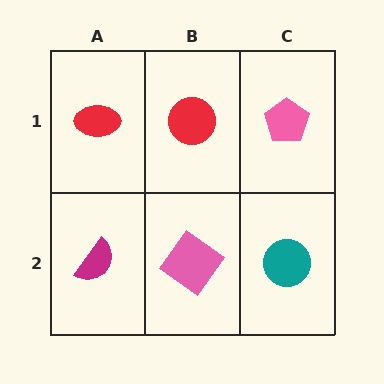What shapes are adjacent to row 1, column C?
A teal circle (row 2, column C), a red circle (row 1, column B).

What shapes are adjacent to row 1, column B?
A pink diamond (row 2, column B), a red ellipse (row 1, column A), a pink pentagon (row 1, column C).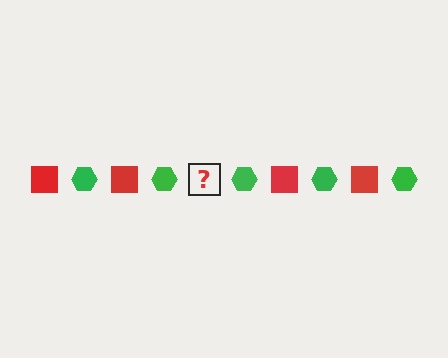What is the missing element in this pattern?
The missing element is a red square.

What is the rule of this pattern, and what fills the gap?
The rule is that the pattern alternates between red square and green hexagon. The gap should be filled with a red square.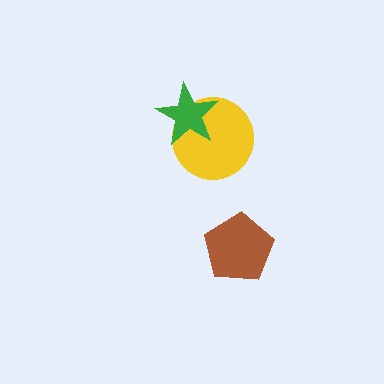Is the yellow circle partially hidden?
Yes, it is partially covered by another shape.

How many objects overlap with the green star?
1 object overlaps with the green star.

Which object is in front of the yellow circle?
The green star is in front of the yellow circle.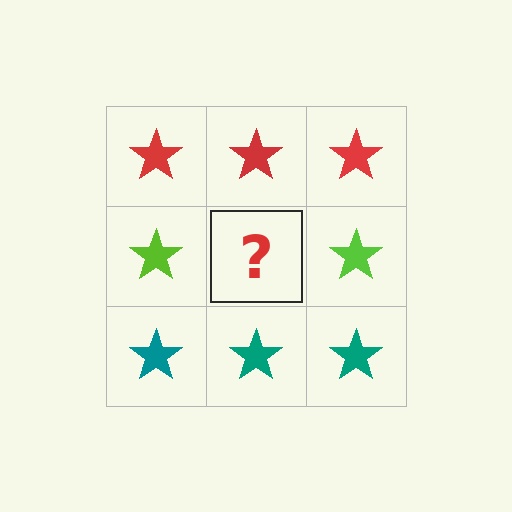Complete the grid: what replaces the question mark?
The question mark should be replaced with a lime star.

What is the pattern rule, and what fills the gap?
The rule is that each row has a consistent color. The gap should be filled with a lime star.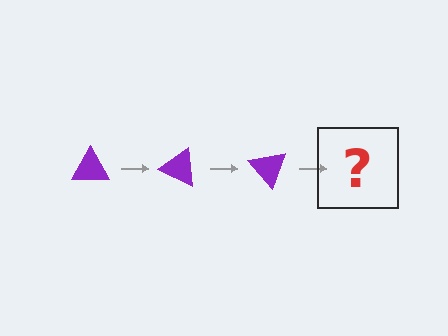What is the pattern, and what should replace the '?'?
The pattern is that the triangle rotates 25 degrees each step. The '?' should be a purple triangle rotated 75 degrees.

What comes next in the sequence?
The next element should be a purple triangle rotated 75 degrees.